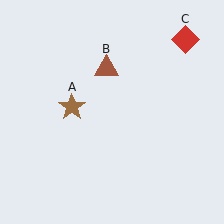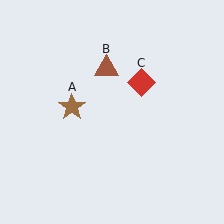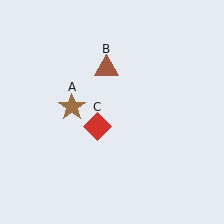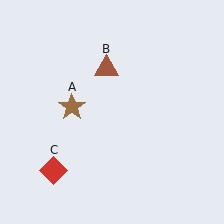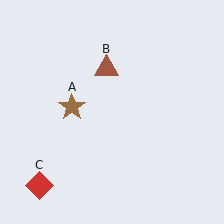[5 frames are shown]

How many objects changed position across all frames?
1 object changed position: red diamond (object C).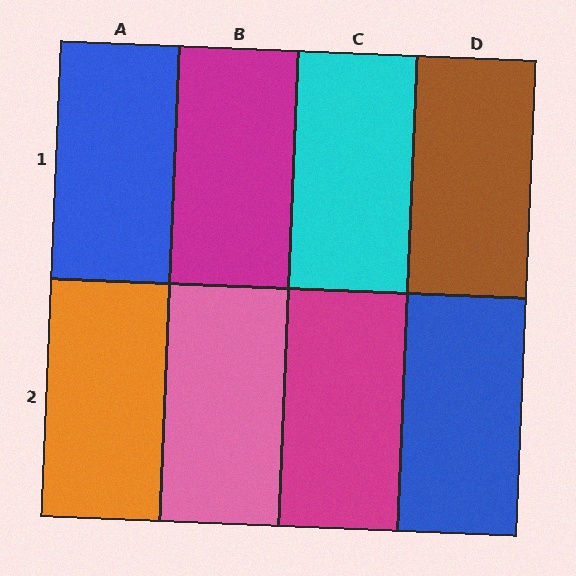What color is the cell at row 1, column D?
Brown.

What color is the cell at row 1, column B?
Magenta.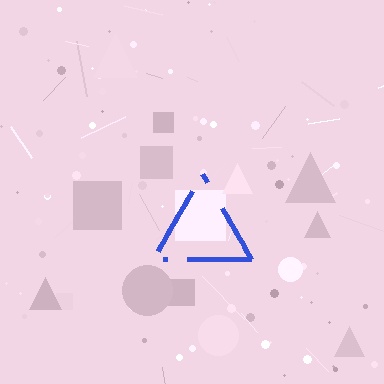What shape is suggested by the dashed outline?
The dashed outline suggests a triangle.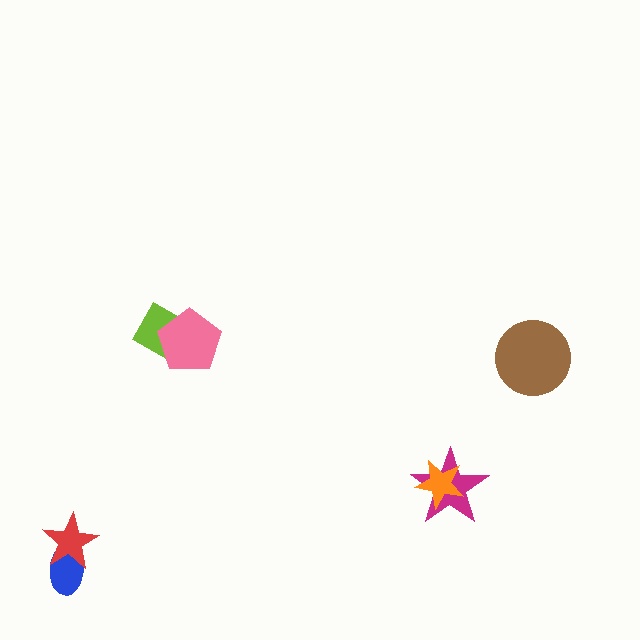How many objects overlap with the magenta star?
1 object overlaps with the magenta star.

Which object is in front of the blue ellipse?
The red star is in front of the blue ellipse.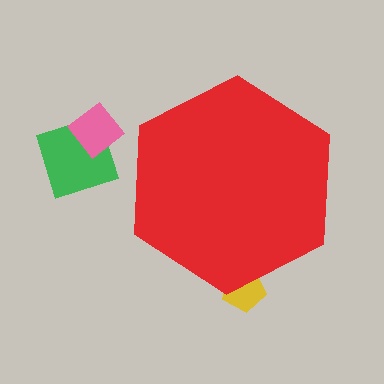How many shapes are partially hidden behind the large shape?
1 shape is partially hidden.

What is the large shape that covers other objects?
A red hexagon.